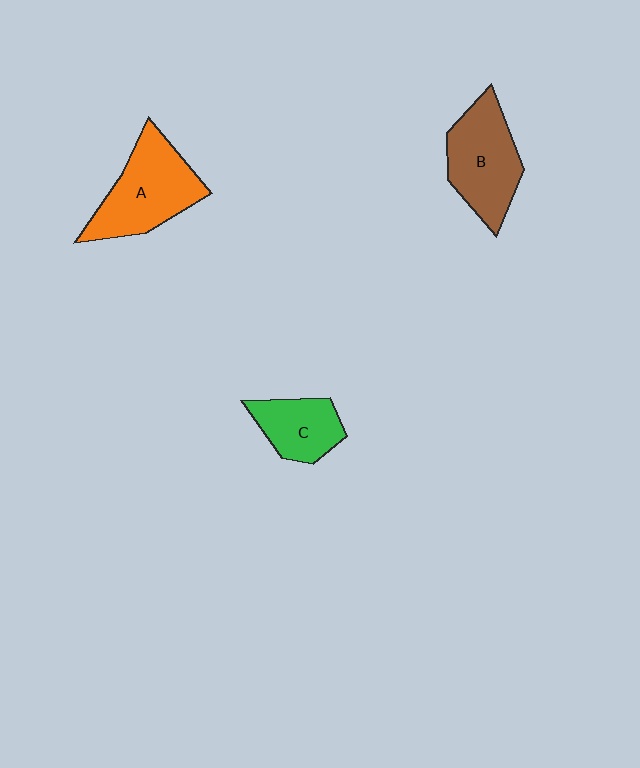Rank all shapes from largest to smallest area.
From largest to smallest: A (orange), B (brown), C (green).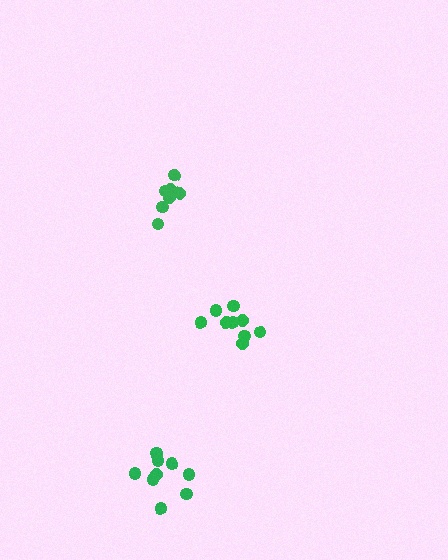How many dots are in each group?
Group 1: 9 dots, Group 2: 7 dots, Group 3: 10 dots (26 total).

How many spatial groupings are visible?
There are 3 spatial groupings.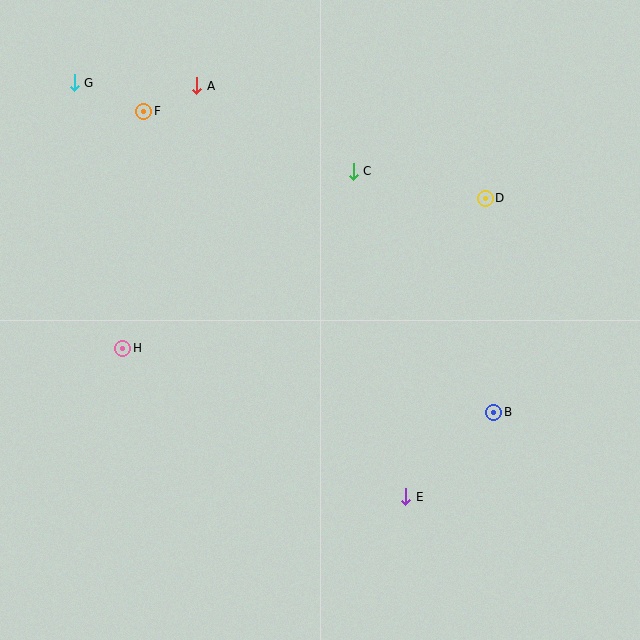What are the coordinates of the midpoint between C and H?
The midpoint between C and H is at (238, 260).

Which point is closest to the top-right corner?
Point D is closest to the top-right corner.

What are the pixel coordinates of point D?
Point D is at (485, 198).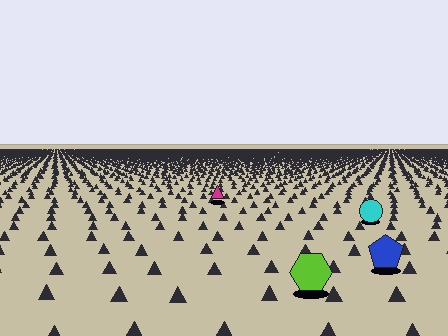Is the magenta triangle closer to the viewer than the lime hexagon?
No. The lime hexagon is closer — you can tell from the texture gradient: the ground texture is coarser near it.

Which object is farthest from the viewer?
The magenta triangle is farthest from the viewer. It appears smaller and the ground texture around it is denser.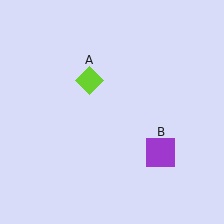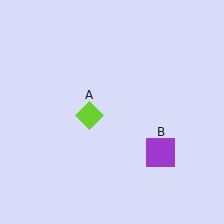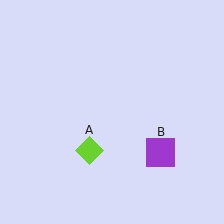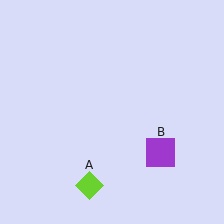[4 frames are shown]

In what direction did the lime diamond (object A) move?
The lime diamond (object A) moved down.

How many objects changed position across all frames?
1 object changed position: lime diamond (object A).